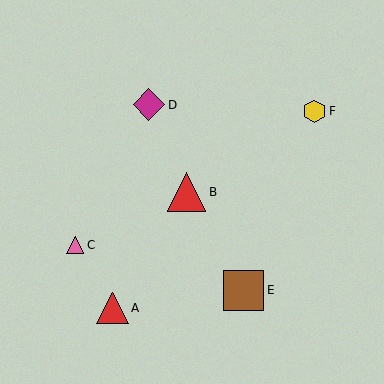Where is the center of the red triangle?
The center of the red triangle is at (187, 192).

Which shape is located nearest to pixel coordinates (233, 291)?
The brown square (labeled E) at (244, 290) is nearest to that location.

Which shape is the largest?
The brown square (labeled E) is the largest.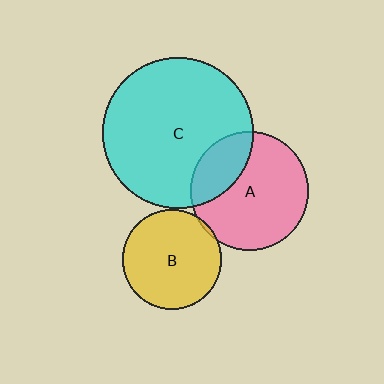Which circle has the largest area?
Circle C (cyan).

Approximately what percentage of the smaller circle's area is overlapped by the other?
Approximately 25%.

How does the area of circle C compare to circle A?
Approximately 1.6 times.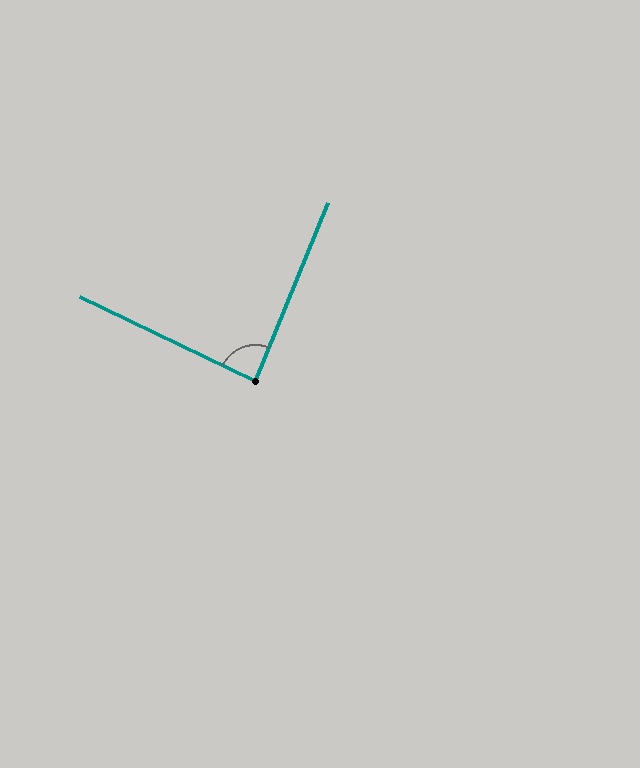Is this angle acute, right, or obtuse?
It is approximately a right angle.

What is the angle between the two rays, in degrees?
Approximately 87 degrees.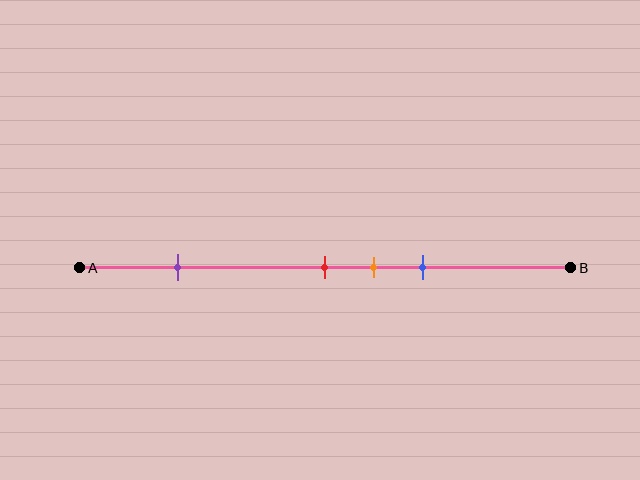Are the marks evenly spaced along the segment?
No, the marks are not evenly spaced.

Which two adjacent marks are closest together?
The red and orange marks are the closest adjacent pair.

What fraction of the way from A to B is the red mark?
The red mark is approximately 50% (0.5) of the way from A to B.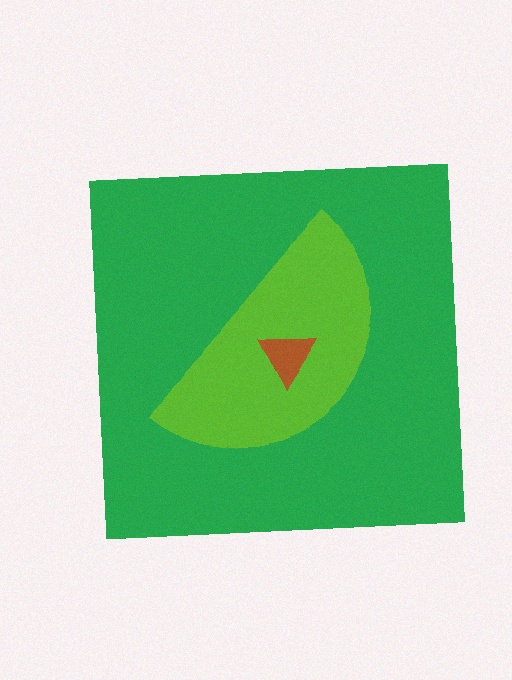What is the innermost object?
The brown triangle.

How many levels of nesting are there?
3.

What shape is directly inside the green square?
The lime semicircle.